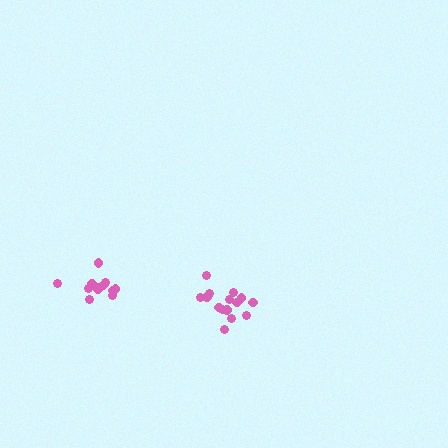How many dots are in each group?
Group 1: 15 dots, Group 2: 13 dots (28 total).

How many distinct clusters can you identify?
There are 2 distinct clusters.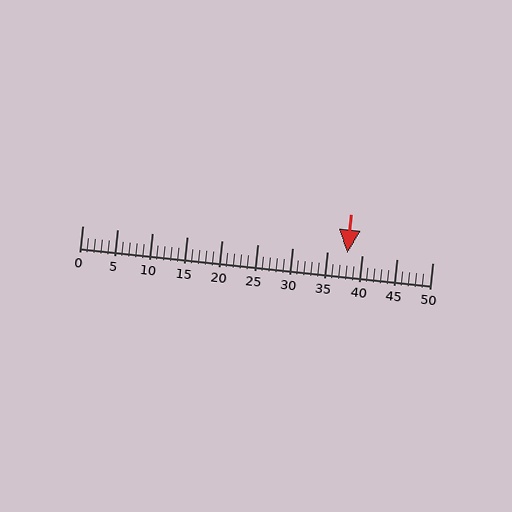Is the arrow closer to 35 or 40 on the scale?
The arrow is closer to 40.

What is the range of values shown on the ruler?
The ruler shows values from 0 to 50.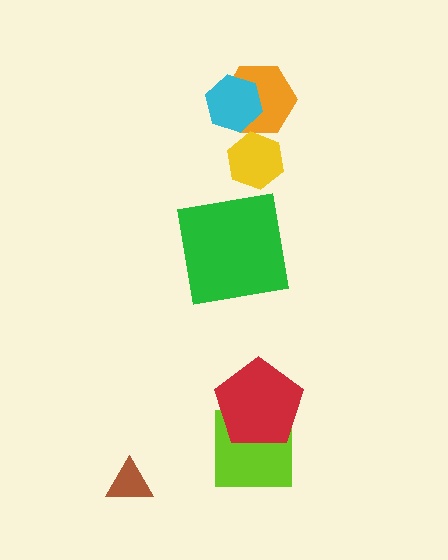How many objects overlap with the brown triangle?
0 objects overlap with the brown triangle.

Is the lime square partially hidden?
Yes, it is partially covered by another shape.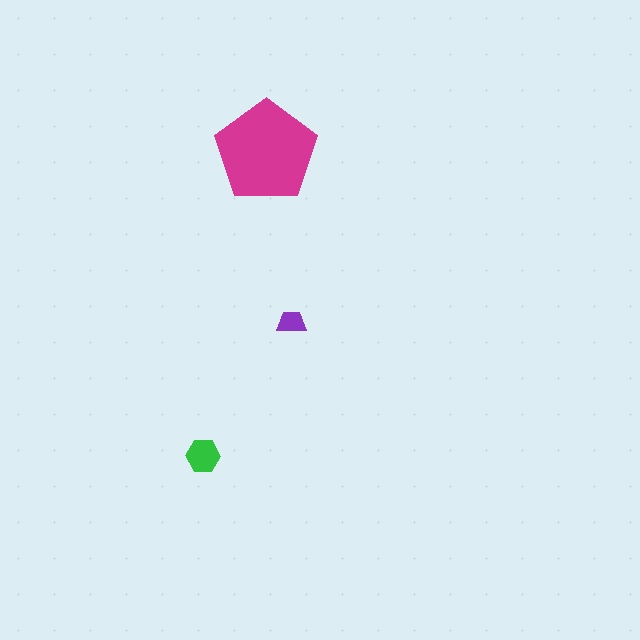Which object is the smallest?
The purple trapezoid.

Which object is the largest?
The magenta pentagon.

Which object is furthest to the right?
The purple trapezoid is rightmost.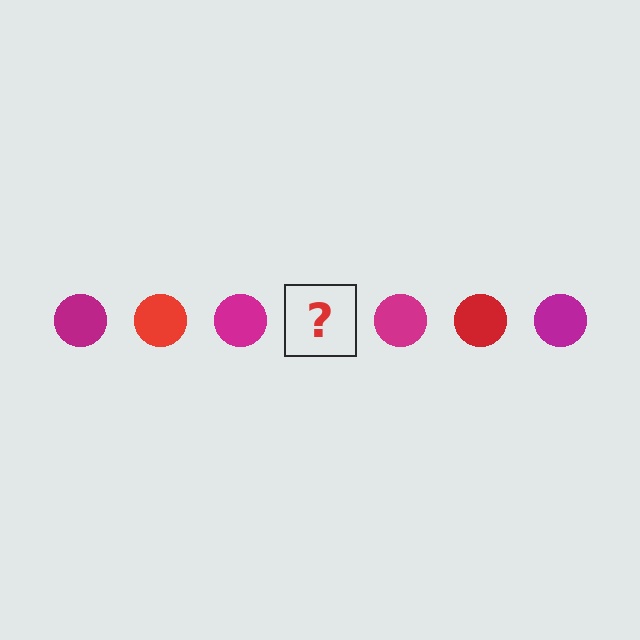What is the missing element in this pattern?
The missing element is a red circle.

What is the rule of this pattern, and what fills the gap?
The rule is that the pattern cycles through magenta, red circles. The gap should be filled with a red circle.